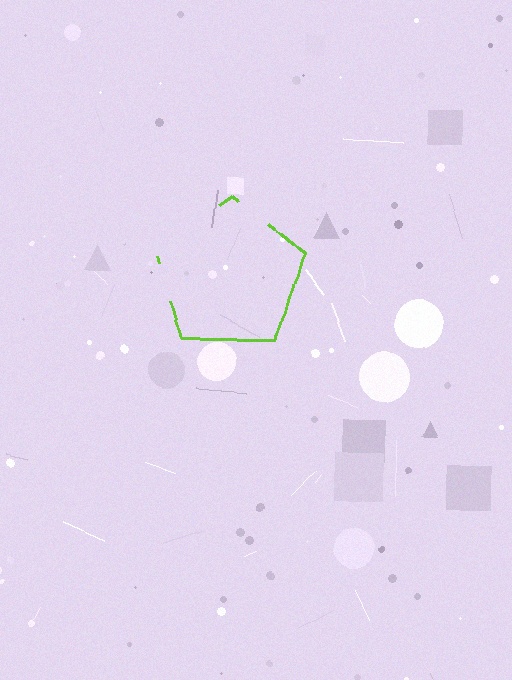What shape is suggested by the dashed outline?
The dashed outline suggests a pentagon.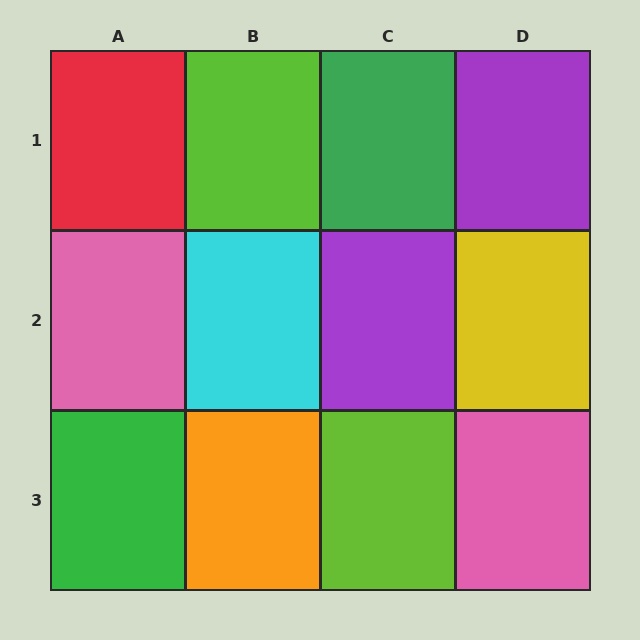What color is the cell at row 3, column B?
Orange.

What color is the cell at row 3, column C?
Lime.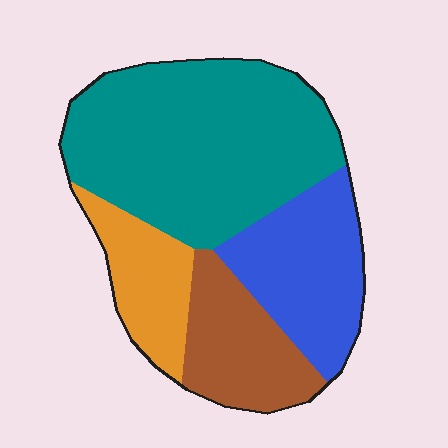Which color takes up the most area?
Teal, at roughly 45%.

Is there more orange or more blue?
Blue.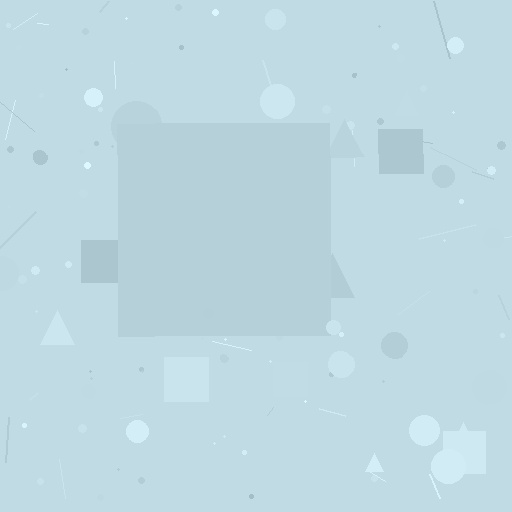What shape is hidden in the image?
A square is hidden in the image.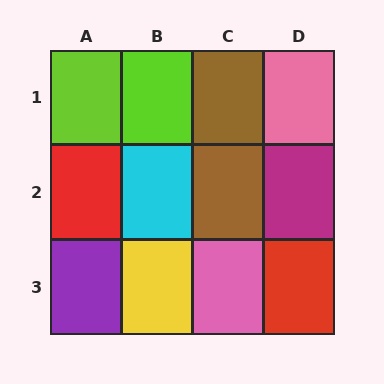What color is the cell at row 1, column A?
Lime.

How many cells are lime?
2 cells are lime.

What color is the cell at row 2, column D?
Magenta.